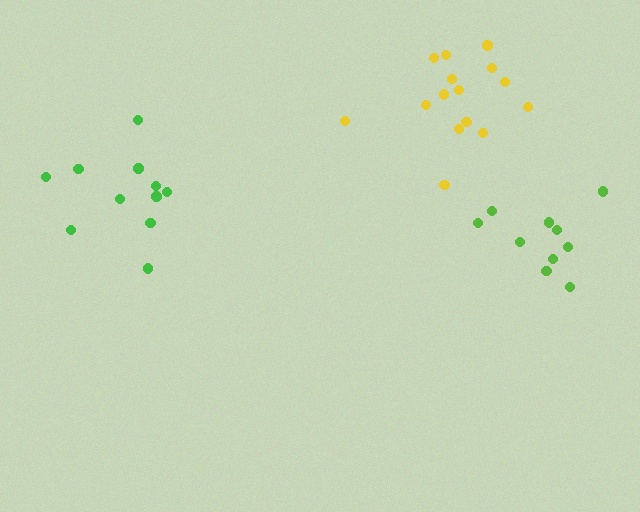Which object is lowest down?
The lime cluster is bottommost.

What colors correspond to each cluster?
The clusters are colored: green, lime, yellow.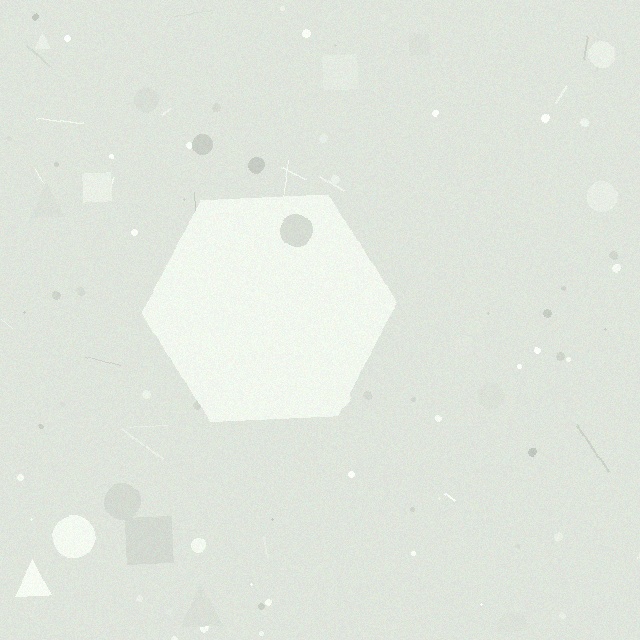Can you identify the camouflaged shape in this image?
The camouflaged shape is a hexagon.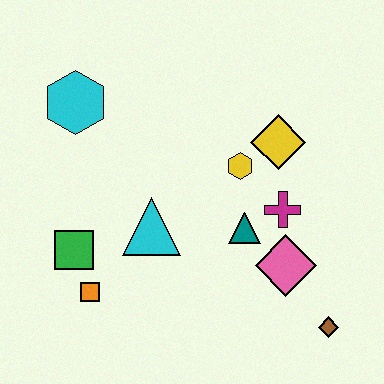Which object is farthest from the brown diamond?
The cyan hexagon is farthest from the brown diamond.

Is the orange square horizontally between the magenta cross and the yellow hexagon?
No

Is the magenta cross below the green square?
No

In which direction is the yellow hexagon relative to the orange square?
The yellow hexagon is to the right of the orange square.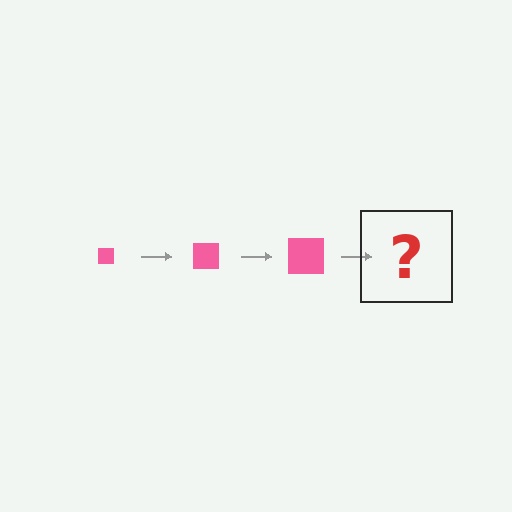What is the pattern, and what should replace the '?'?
The pattern is that the square gets progressively larger each step. The '?' should be a pink square, larger than the previous one.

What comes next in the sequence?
The next element should be a pink square, larger than the previous one.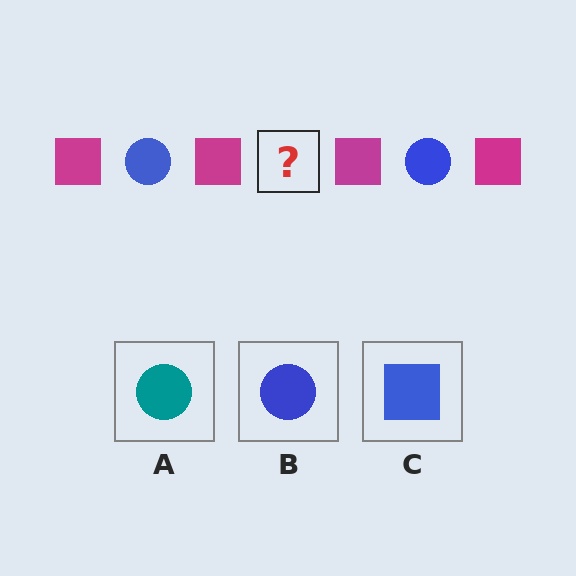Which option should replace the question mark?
Option B.